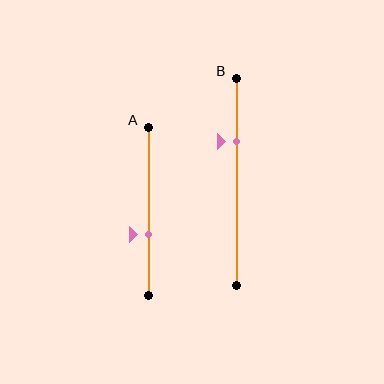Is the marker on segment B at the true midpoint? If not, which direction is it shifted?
No, the marker on segment B is shifted upward by about 19% of the segment length.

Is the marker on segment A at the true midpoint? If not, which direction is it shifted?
No, the marker on segment A is shifted downward by about 14% of the segment length.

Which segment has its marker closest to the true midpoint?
Segment A has its marker closest to the true midpoint.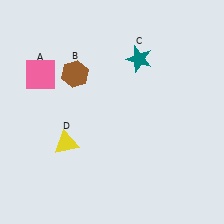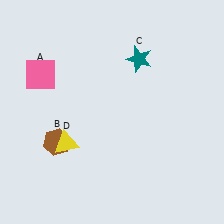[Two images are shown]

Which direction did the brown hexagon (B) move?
The brown hexagon (B) moved down.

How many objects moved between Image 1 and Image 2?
1 object moved between the two images.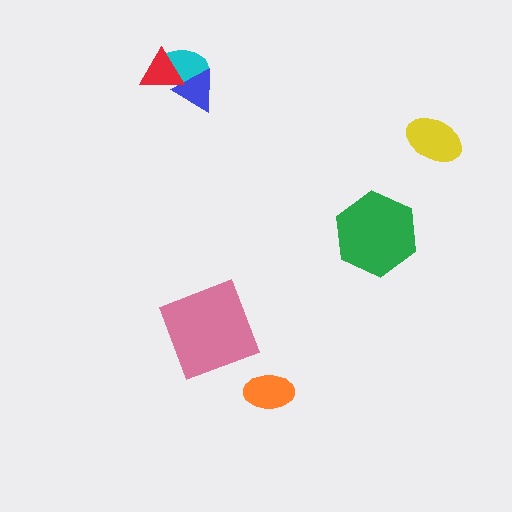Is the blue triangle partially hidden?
Yes, it is partially covered by another shape.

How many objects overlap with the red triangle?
2 objects overlap with the red triangle.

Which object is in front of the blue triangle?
The red triangle is in front of the blue triangle.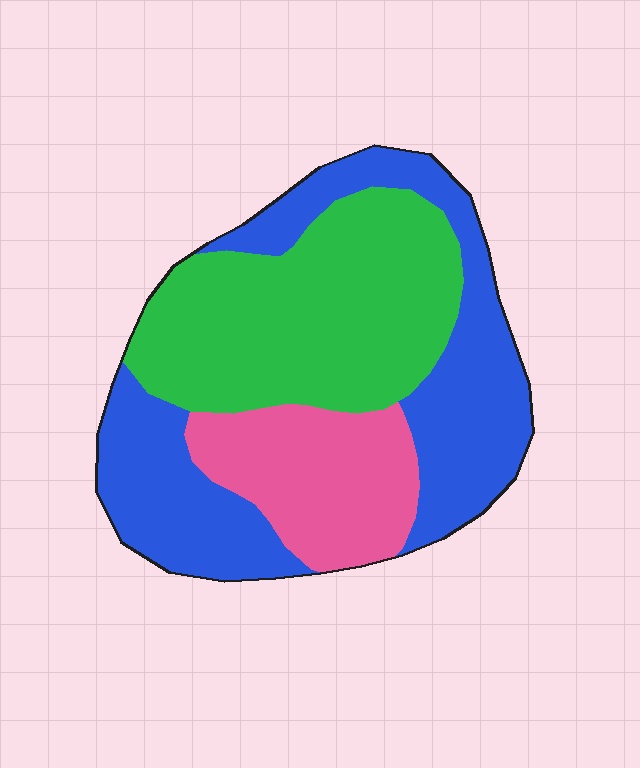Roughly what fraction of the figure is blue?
Blue covers about 40% of the figure.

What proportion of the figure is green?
Green takes up about two fifths (2/5) of the figure.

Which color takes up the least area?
Pink, at roughly 20%.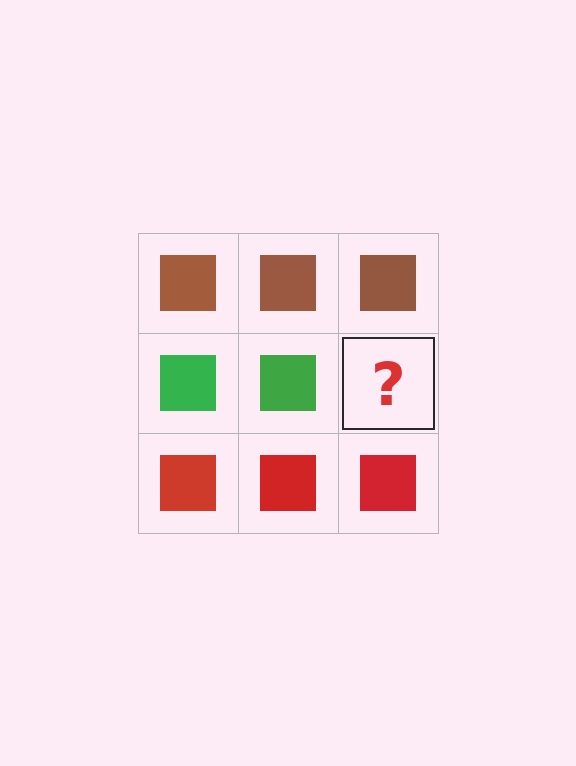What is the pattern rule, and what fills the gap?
The rule is that each row has a consistent color. The gap should be filled with a green square.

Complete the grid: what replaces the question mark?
The question mark should be replaced with a green square.